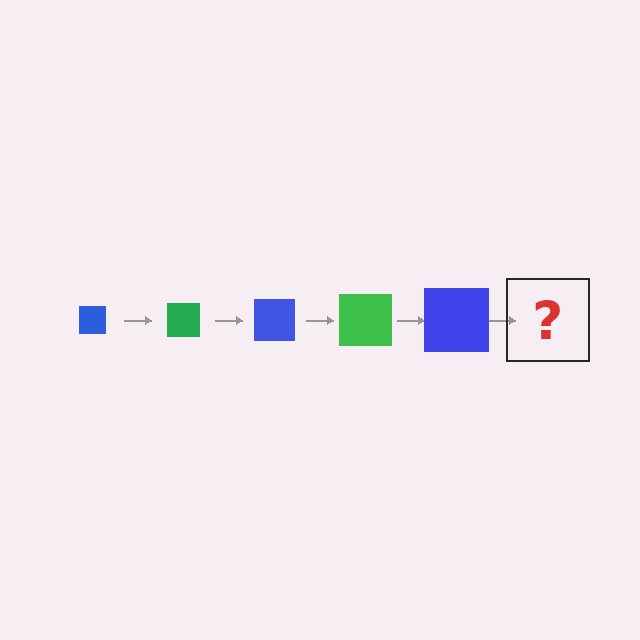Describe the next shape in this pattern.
It should be a green square, larger than the previous one.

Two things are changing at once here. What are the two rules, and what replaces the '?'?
The two rules are that the square grows larger each step and the color cycles through blue and green. The '?' should be a green square, larger than the previous one.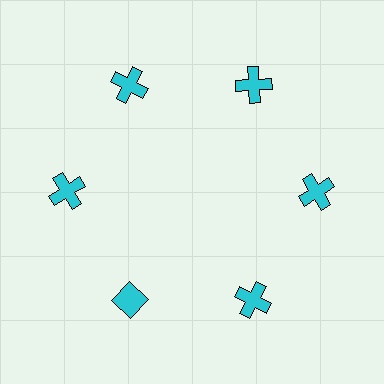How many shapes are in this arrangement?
There are 6 shapes arranged in a ring pattern.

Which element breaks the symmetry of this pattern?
The cyan diamond at roughly the 7 o'clock position breaks the symmetry. All other shapes are cyan crosses.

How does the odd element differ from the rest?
It has a different shape: diamond instead of cross.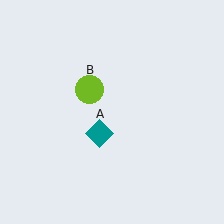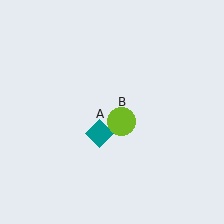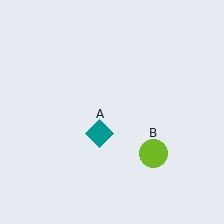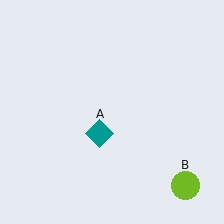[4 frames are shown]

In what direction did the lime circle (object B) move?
The lime circle (object B) moved down and to the right.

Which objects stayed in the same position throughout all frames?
Teal diamond (object A) remained stationary.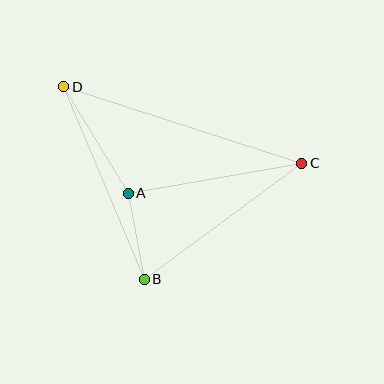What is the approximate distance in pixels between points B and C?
The distance between B and C is approximately 195 pixels.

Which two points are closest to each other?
Points A and B are closest to each other.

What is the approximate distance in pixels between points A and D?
The distance between A and D is approximately 125 pixels.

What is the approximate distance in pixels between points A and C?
The distance between A and C is approximately 176 pixels.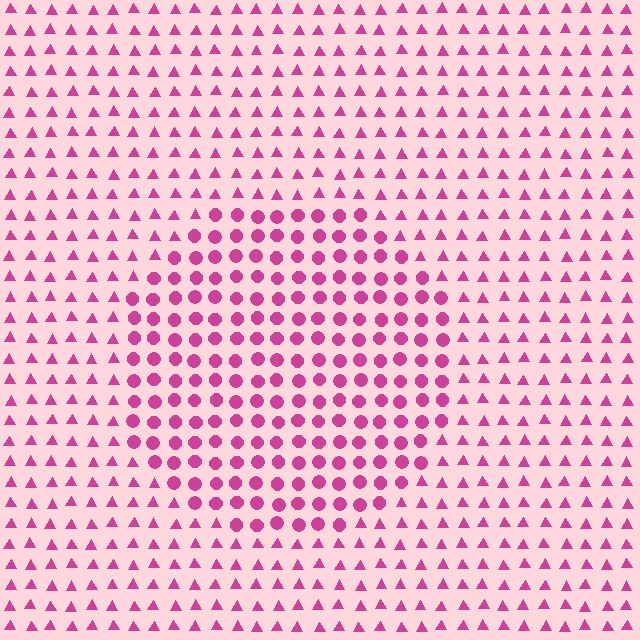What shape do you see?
I see a circle.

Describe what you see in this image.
The image is filled with small magenta elements arranged in a uniform grid. A circle-shaped region contains circles, while the surrounding area contains triangles. The boundary is defined purely by the change in element shape.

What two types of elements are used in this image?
The image uses circles inside the circle region and triangles outside it.